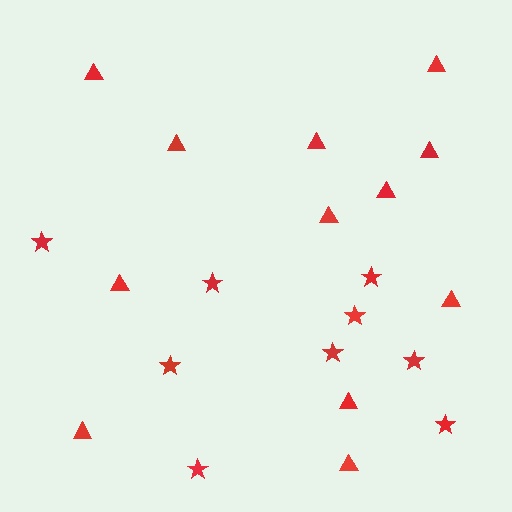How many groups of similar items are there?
There are 2 groups: one group of triangles (12) and one group of stars (9).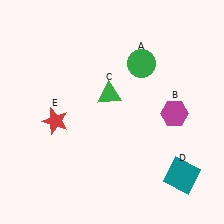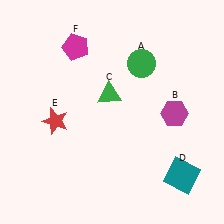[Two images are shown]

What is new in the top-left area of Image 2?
A magenta pentagon (F) was added in the top-left area of Image 2.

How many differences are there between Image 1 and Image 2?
There is 1 difference between the two images.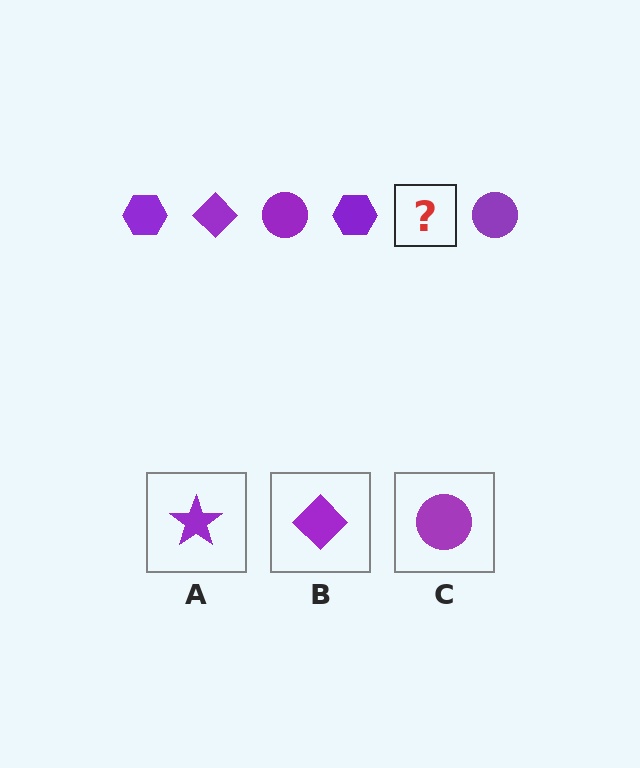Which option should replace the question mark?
Option B.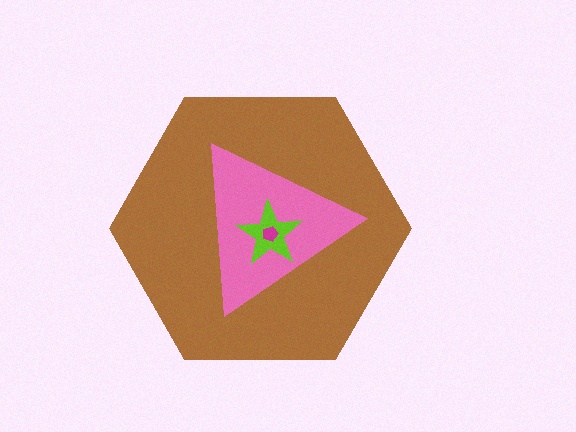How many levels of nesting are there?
4.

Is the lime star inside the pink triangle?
Yes.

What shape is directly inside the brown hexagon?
The pink triangle.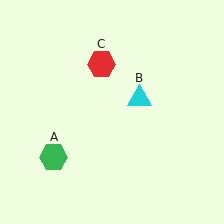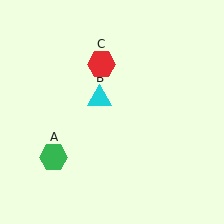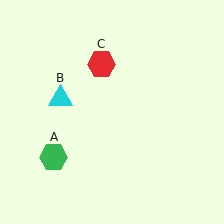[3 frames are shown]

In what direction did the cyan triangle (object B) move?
The cyan triangle (object B) moved left.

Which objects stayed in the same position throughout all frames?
Green hexagon (object A) and red hexagon (object C) remained stationary.